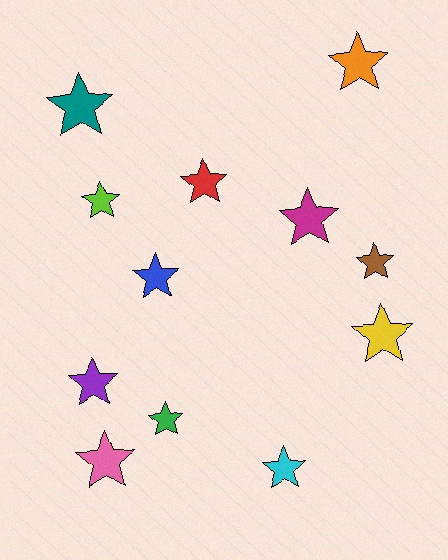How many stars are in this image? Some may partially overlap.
There are 12 stars.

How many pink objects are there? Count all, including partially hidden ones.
There is 1 pink object.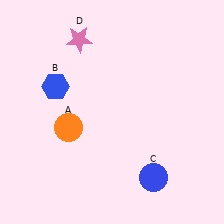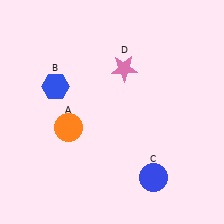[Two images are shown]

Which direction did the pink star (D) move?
The pink star (D) moved right.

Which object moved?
The pink star (D) moved right.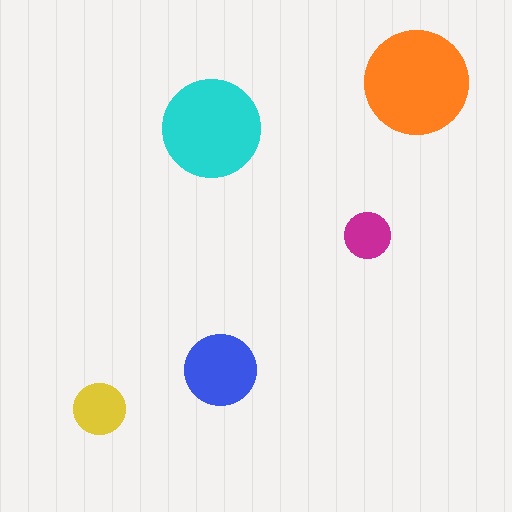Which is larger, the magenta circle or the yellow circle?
The yellow one.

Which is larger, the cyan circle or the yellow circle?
The cyan one.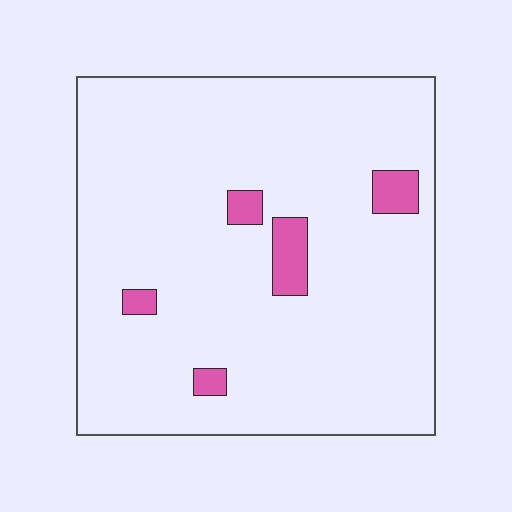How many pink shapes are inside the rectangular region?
5.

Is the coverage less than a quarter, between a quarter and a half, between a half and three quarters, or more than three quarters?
Less than a quarter.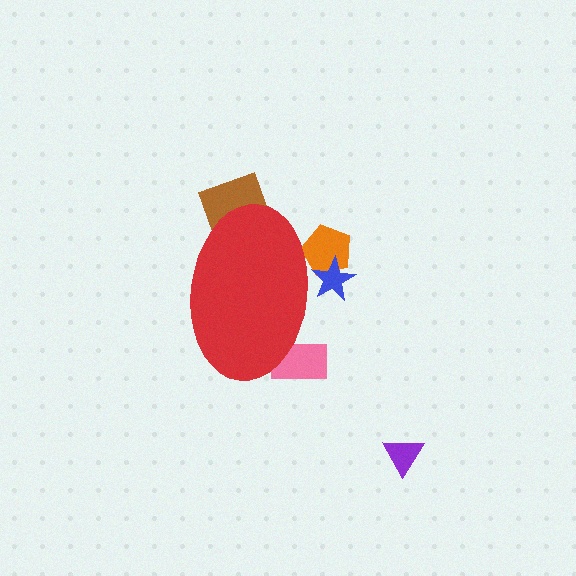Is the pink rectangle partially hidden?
Yes, the pink rectangle is partially hidden behind the red ellipse.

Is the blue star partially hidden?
Yes, the blue star is partially hidden behind the red ellipse.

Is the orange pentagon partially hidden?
Yes, the orange pentagon is partially hidden behind the red ellipse.